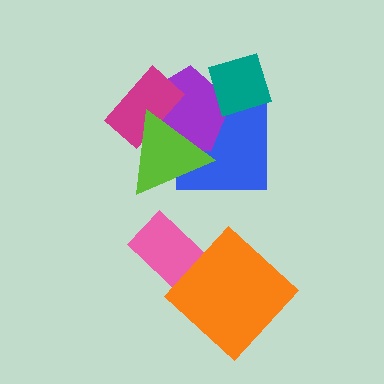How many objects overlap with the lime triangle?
3 objects overlap with the lime triangle.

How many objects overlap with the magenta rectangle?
2 objects overlap with the magenta rectangle.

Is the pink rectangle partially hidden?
Yes, it is partially covered by another shape.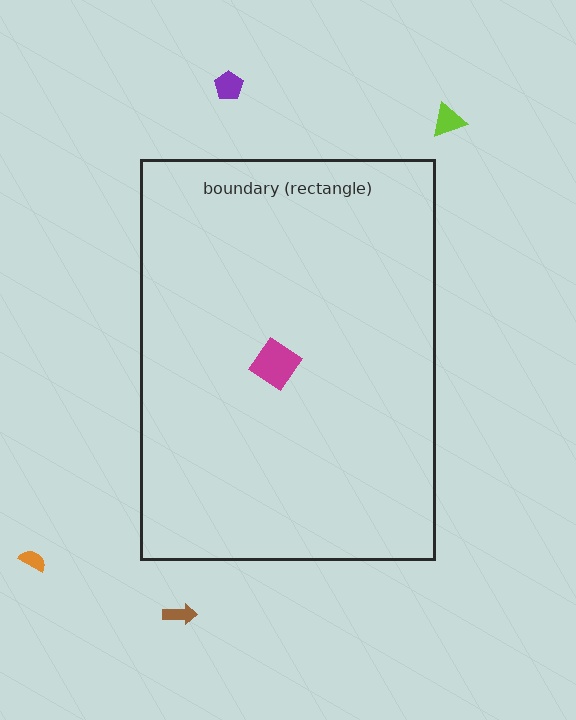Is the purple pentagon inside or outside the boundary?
Outside.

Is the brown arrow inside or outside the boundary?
Outside.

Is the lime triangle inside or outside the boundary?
Outside.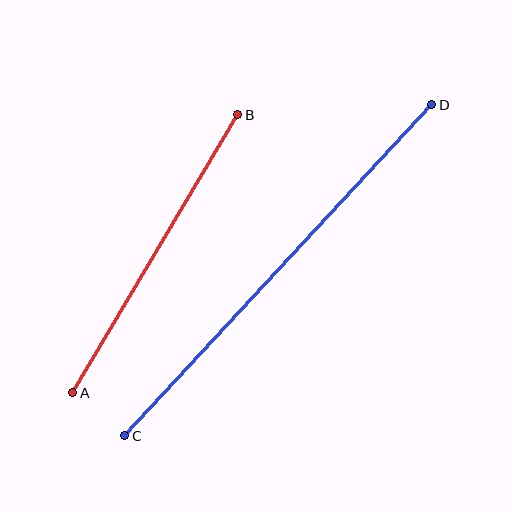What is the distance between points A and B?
The distance is approximately 323 pixels.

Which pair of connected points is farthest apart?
Points C and D are farthest apart.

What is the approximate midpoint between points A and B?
The midpoint is at approximately (155, 254) pixels.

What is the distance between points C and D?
The distance is approximately 451 pixels.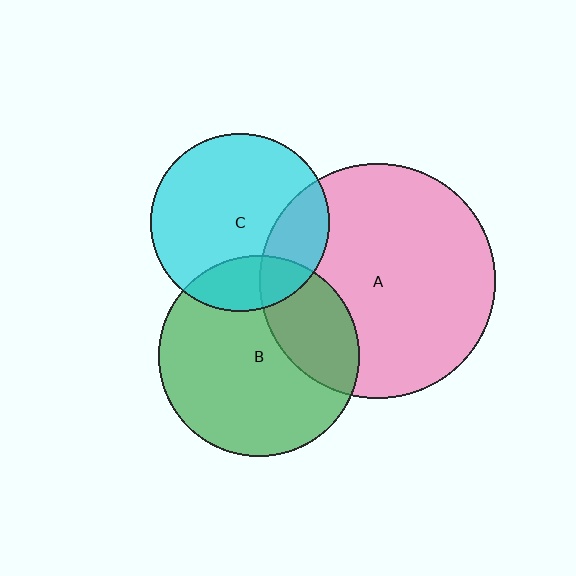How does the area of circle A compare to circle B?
Approximately 1.4 times.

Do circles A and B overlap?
Yes.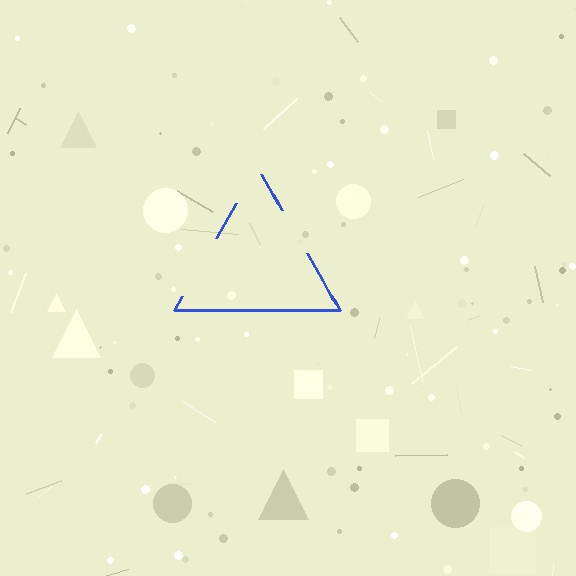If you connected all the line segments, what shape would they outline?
They would outline a triangle.